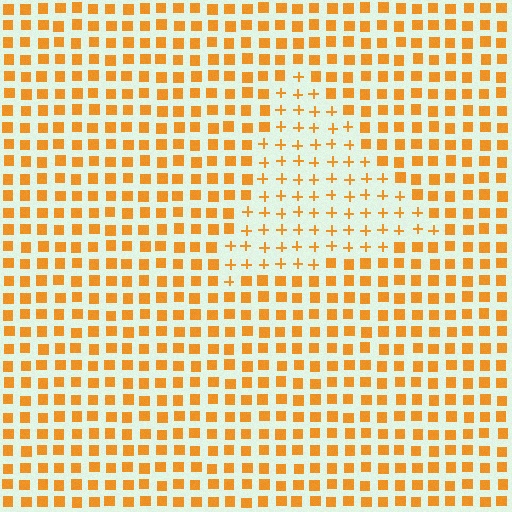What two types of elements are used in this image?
The image uses plus signs inside the triangle region and squares outside it.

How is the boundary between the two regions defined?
The boundary is defined by a change in element shape: plus signs inside vs. squares outside. All elements share the same color and spacing.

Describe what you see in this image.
The image is filled with small orange elements arranged in a uniform grid. A triangle-shaped region contains plus signs, while the surrounding area contains squares. The boundary is defined purely by the change in element shape.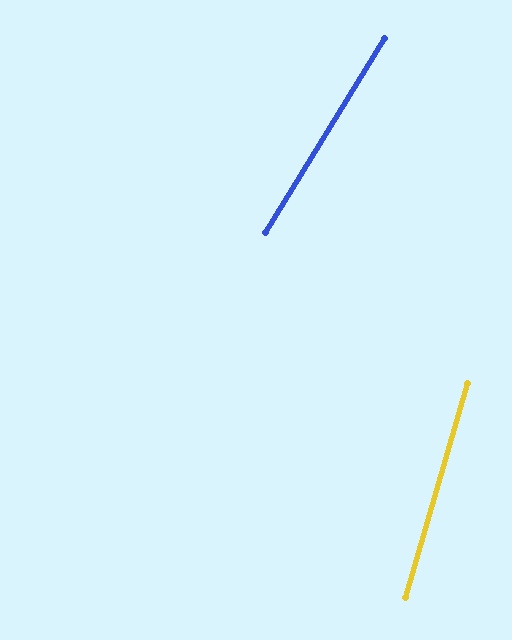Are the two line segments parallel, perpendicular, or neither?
Neither parallel nor perpendicular — they differ by about 15°.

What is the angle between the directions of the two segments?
Approximately 15 degrees.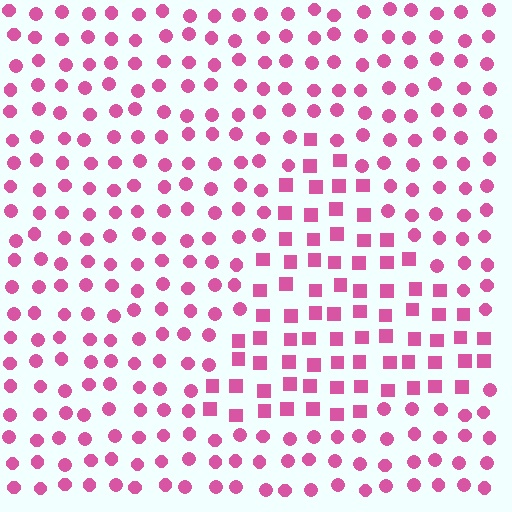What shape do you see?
I see a triangle.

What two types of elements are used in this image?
The image uses squares inside the triangle region and circles outside it.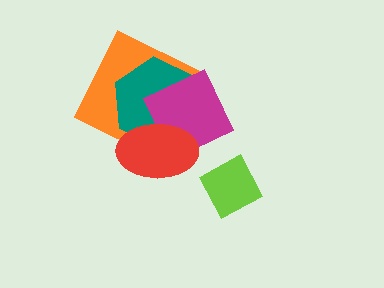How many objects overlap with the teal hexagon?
3 objects overlap with the teal hexagon.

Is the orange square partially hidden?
Yes, it is partially covered by another shape.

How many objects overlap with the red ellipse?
3 objects overlap with the red ellipse.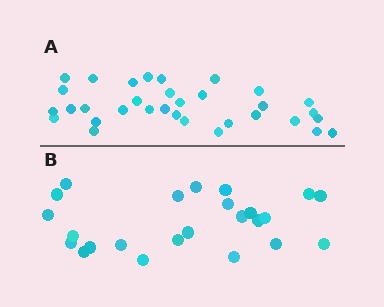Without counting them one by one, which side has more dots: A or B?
Region A (the top region) has more dots.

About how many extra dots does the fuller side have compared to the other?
Region A has roughly 8 or so more dots than region B.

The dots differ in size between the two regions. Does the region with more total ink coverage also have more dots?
No. Region B has more total ink coverage because its dots are larger, but region A actually contains more individual dots. Total area can be misleading — the number of items is what matters here.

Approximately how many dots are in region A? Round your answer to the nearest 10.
About 30 dots. (The exact count is 33, which rounds to 30.)